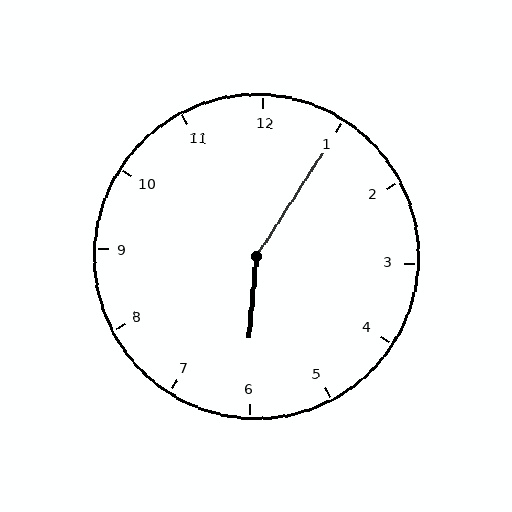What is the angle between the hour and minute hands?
Approximately 152 degrees.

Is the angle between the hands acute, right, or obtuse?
It is obtuse.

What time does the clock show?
6:05.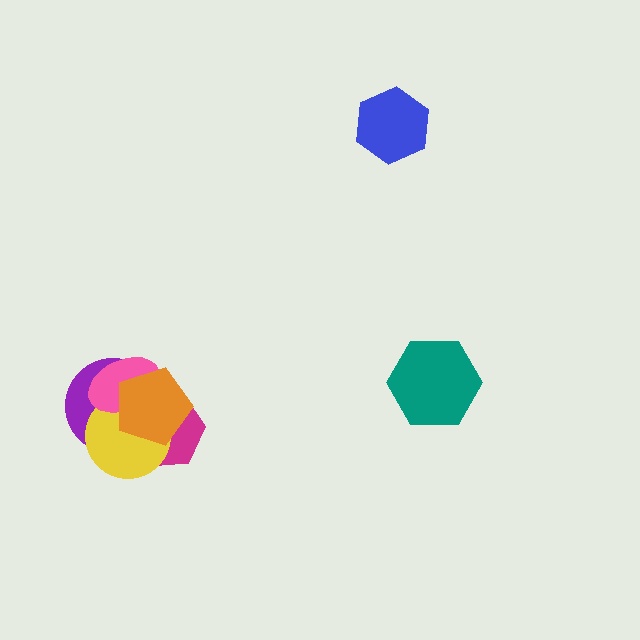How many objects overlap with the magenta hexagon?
4 objects overlap with the magenta hexagon.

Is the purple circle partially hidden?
Yes, it is partially covered by another shape.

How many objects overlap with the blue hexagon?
0 objects overlap with the blue hexagon.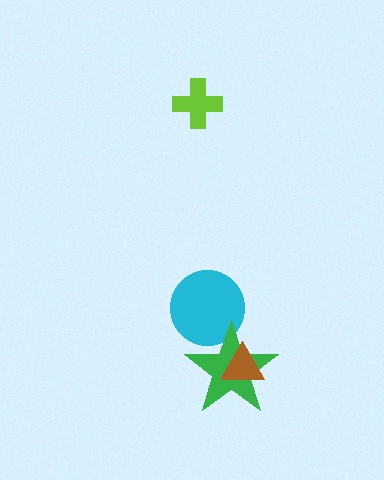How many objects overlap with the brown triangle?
1 object overlaps with the brown triangle.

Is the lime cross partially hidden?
No, no other shape covers it.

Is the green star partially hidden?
Yes, it is partially covered by another shape.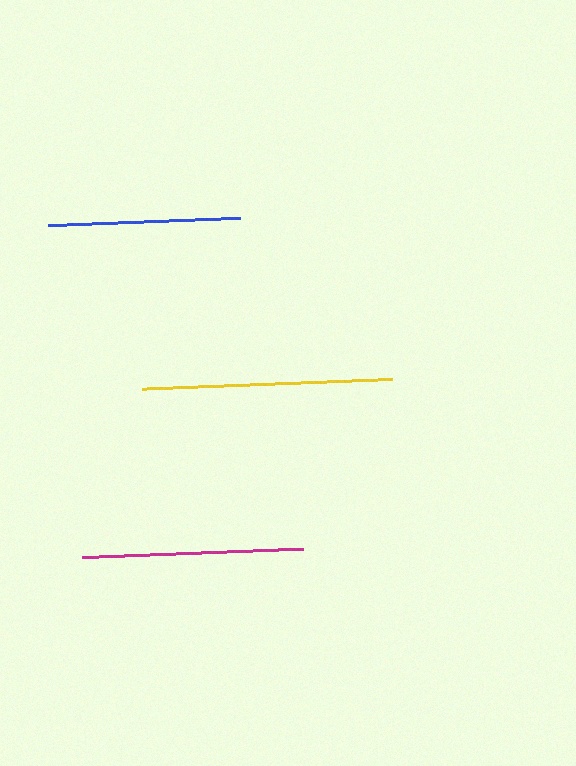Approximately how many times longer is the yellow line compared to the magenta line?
The yellow line is approximately 1.1 times the length of the magenta line.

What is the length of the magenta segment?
The magenta segment is approximately 222 pixels long.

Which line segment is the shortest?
The blue line is the shortest at approximately 192 pixels.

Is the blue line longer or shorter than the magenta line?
The magenta line is longer than the blue line.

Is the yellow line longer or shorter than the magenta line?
The yellow line is longer than the magenta line.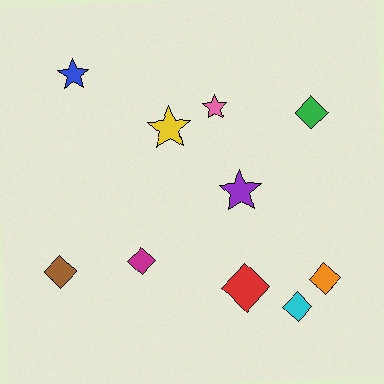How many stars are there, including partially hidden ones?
There are 4 stars.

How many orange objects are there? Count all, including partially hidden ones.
There is 1 orange object.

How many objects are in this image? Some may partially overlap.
There are 10 objects.